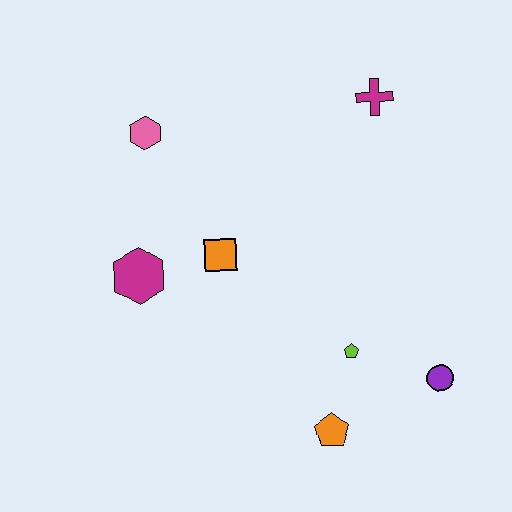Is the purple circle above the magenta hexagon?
No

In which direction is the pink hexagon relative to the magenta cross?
The pink hexagon is to the left of the magenta cross.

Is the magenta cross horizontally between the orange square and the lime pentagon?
No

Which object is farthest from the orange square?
The purple circle is farthest from the orange square.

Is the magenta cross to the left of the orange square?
No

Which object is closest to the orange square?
The magenta hexagon is closest to the orange square.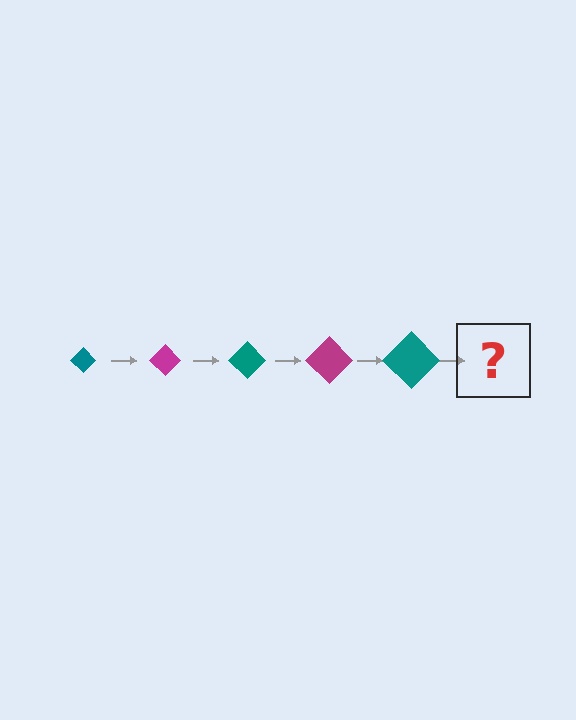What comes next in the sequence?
The next element should be a magenta diamond, larger than the previous one.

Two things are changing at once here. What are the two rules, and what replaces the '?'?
The two rules are that the diamond grows larger each step and the color cycles through teal and magenta. The '?' should be a magenta diamond, larger than the previous one.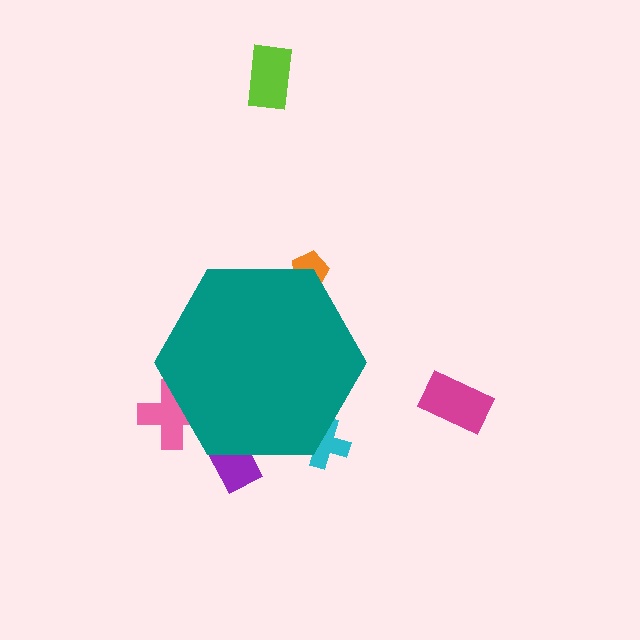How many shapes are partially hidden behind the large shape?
4 shapes are partially hidden.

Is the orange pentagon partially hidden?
Yes, the orange pentagon is partially hidden behind the teal hexagon.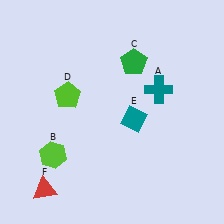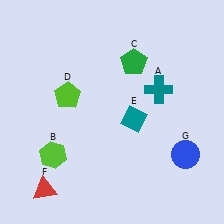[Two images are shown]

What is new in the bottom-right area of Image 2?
A blue circle (G) was added in the bottom-right area of Image 2.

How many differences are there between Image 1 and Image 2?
There is 1 difference between the two images.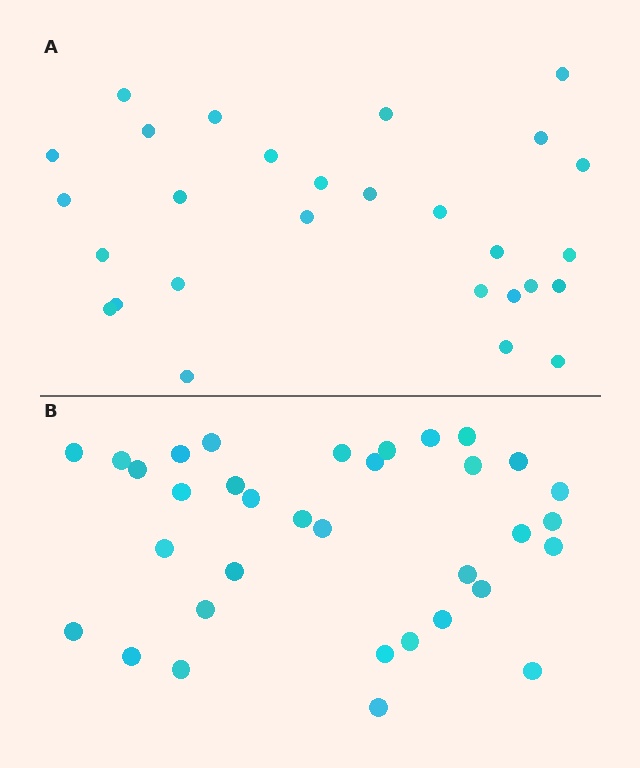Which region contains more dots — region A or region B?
Region B (the bottom region) has more dots.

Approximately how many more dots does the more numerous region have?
Region B has about 6 more dots than region A.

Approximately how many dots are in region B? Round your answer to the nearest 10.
About 30 dots. (The exact count is 34, which rounds to 30.)